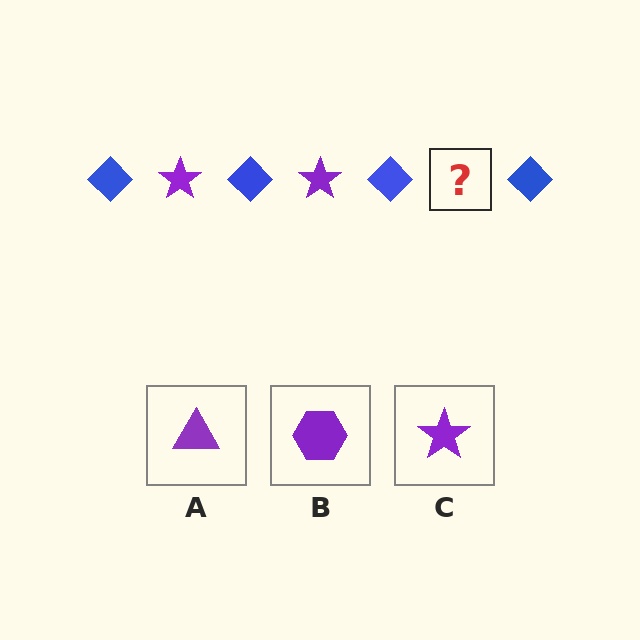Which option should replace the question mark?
Option C.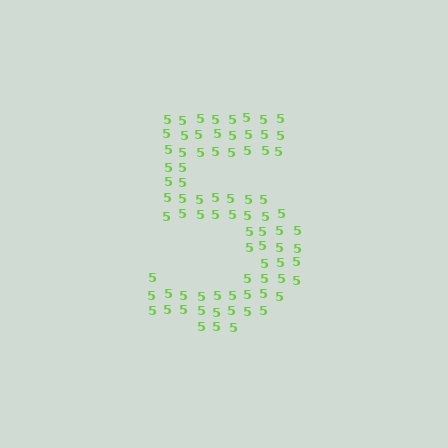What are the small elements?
The small elements are digit 5's.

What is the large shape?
The large shape is the digit 5.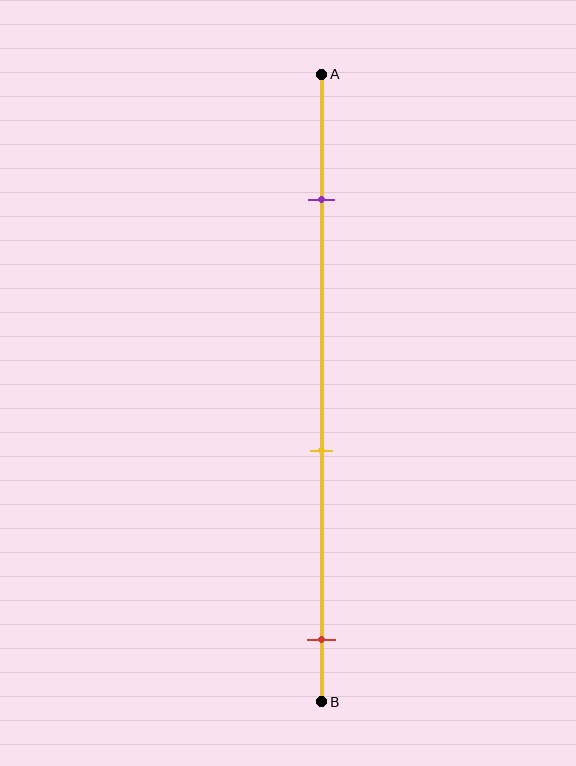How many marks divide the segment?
There are 3 marks dividing the segment.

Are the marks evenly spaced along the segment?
Yes, the marks are approximately evenly spaced.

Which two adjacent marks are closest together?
The yellow and red marks are the closest adjacent pair.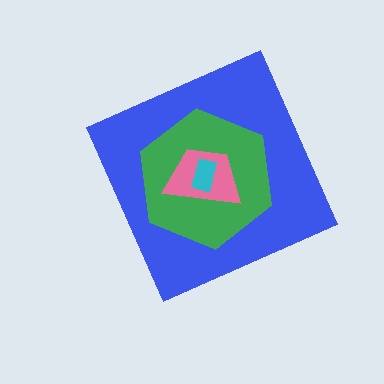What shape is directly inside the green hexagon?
The pink trapezoid.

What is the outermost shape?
The blue diamond.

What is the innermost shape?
The cyan rectangle.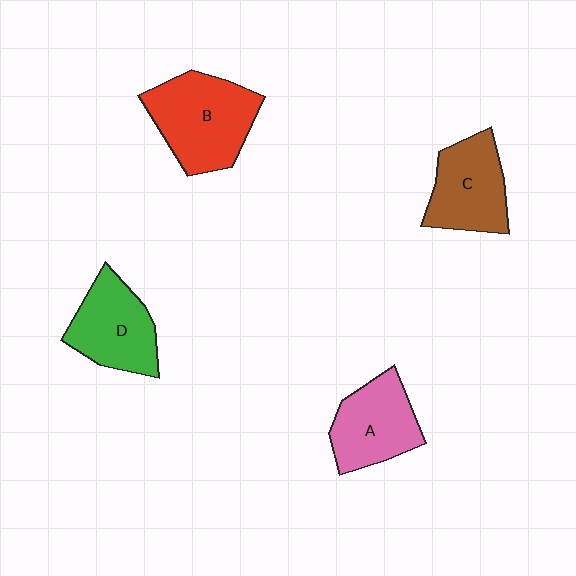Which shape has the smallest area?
Shape A (pink).